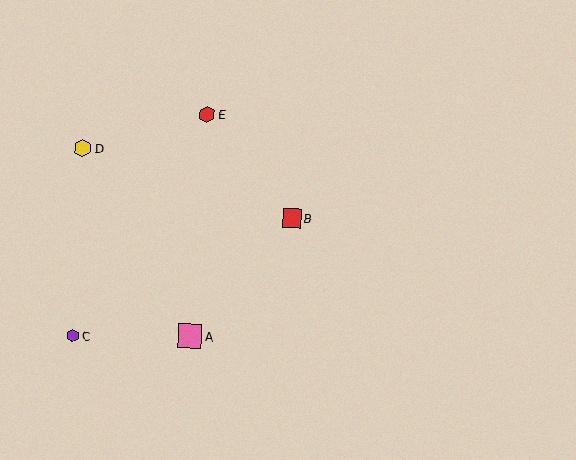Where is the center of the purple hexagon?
The center of the purple hexagon is at (73, 336).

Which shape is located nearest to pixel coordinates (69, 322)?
The purple hexagon (labeled C) at (73, 336) is nearest to that location.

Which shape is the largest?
The pink square (labeled A) is the largest.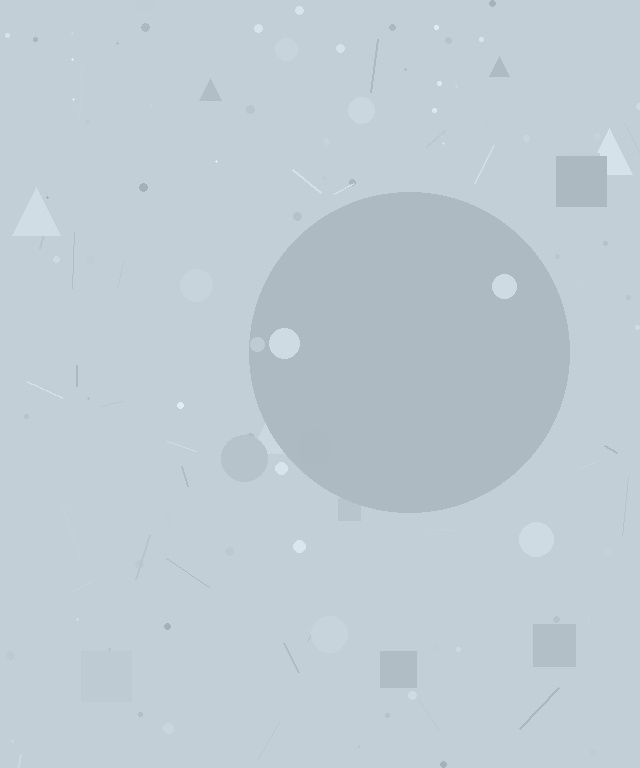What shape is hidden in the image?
A circle is hidden in the image.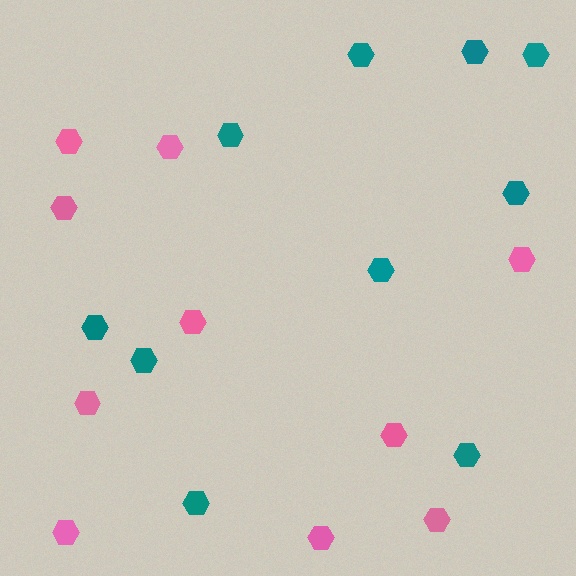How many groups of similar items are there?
There are 2 groups: one group of pink hexagons (10) and one group of teal hexagons (10).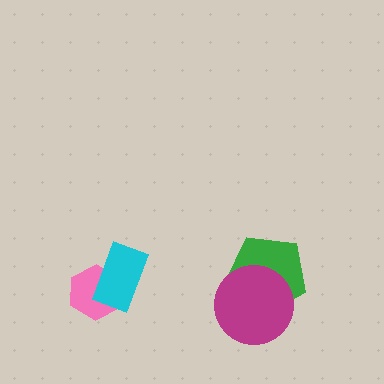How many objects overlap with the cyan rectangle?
1 object overlaps with the cyan rectangle.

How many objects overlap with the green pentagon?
1 object overlaps with the green pentagon.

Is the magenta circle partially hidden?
No, no other shape covers it.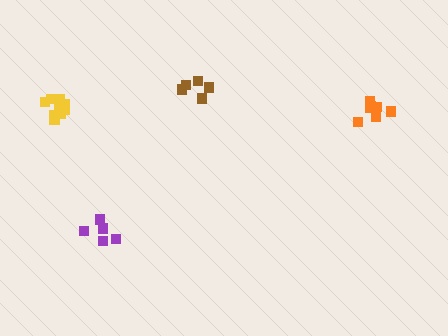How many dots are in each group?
Group 1: 9 dots, Group 2: 5 dots, Group 3: 5 dots, Group 4: 7 dots (26 total).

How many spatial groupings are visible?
There are 4 spatial groupings.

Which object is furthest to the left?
The yellow cluster is leftmost.